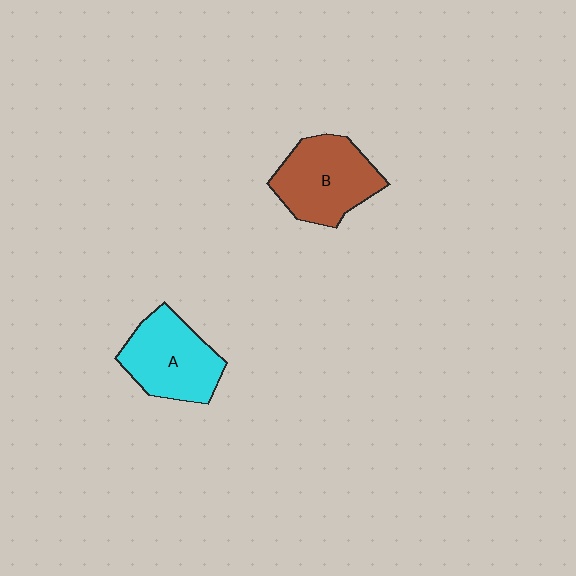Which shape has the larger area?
Shape B (brown).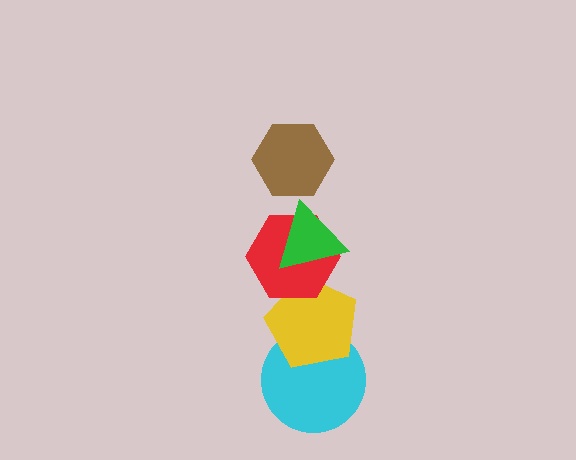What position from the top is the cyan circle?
The cyan circle is 5th from the top.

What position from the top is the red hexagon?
The red hexagon is 3rd from the top.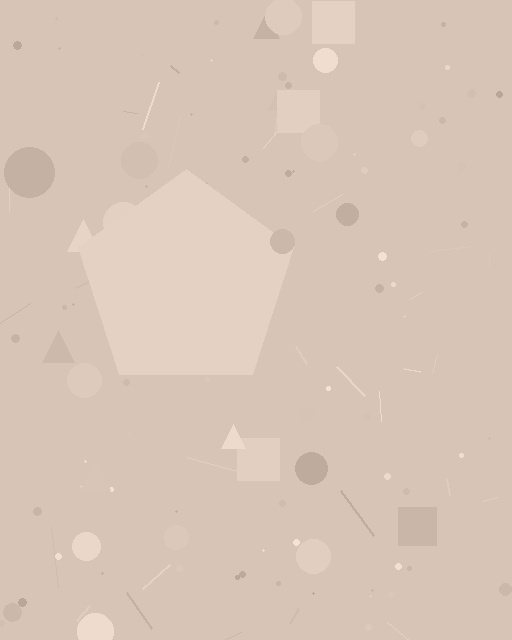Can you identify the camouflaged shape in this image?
The camouflaged shape is a pentagon.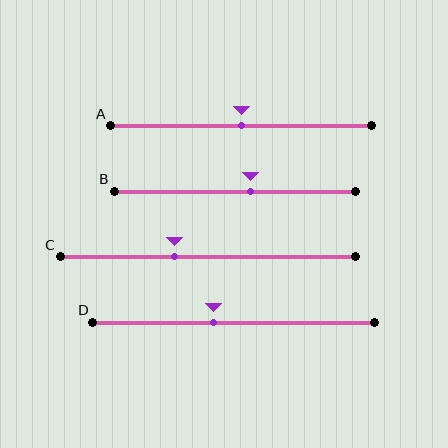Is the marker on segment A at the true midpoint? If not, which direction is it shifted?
Yes, the marker on segment A is at the true midpoint.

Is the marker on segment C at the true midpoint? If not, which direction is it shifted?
No, the marker on segment C is shifted to the left by about 11% of the segment length.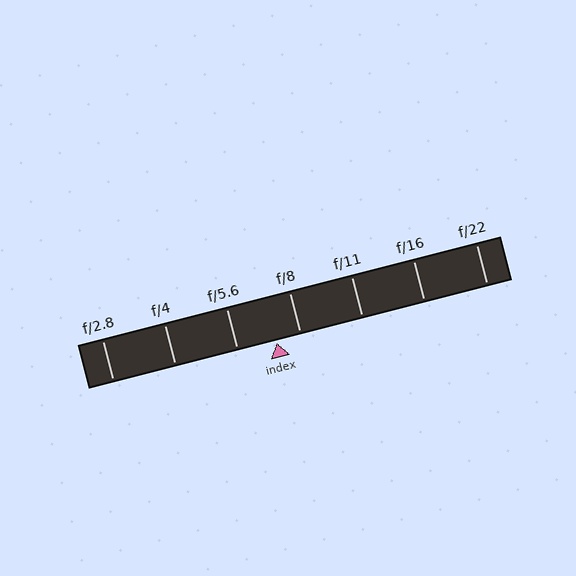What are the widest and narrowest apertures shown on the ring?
The widest aperture shown is f/2.8 and the narrowest is f/22.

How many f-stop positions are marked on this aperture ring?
There are 7 f-stop positions marked.